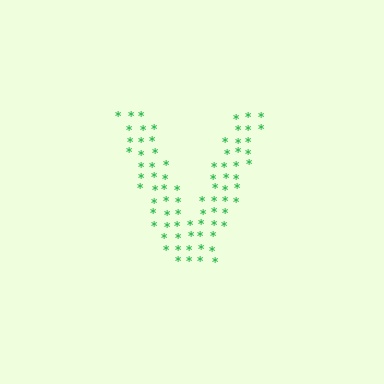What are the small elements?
The small elements are asterisks.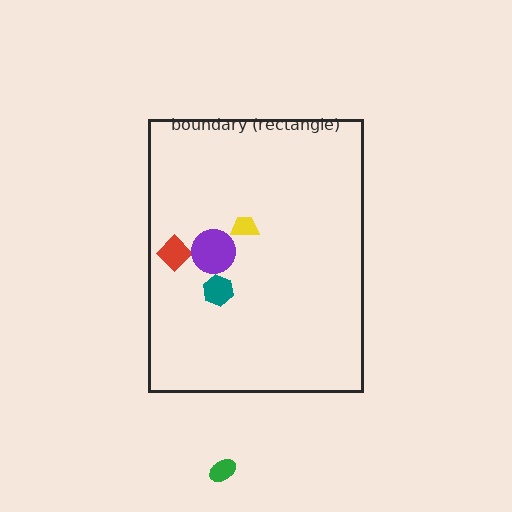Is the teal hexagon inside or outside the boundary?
Inside.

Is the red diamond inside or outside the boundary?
Inside.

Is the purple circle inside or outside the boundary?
Inside.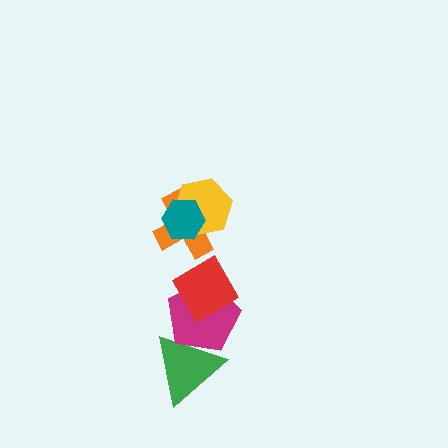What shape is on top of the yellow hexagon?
The teal hexagon is on top of the yellow hexagon.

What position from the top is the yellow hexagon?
The yellow hexagon is 2nd from the top.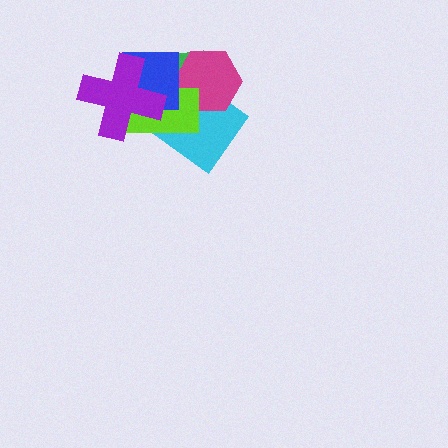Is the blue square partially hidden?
Yes, it is partially covered by another shape.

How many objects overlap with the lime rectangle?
5 objects overlap with the lime rectangle.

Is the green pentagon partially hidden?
Yes, it is partially covered by another shape.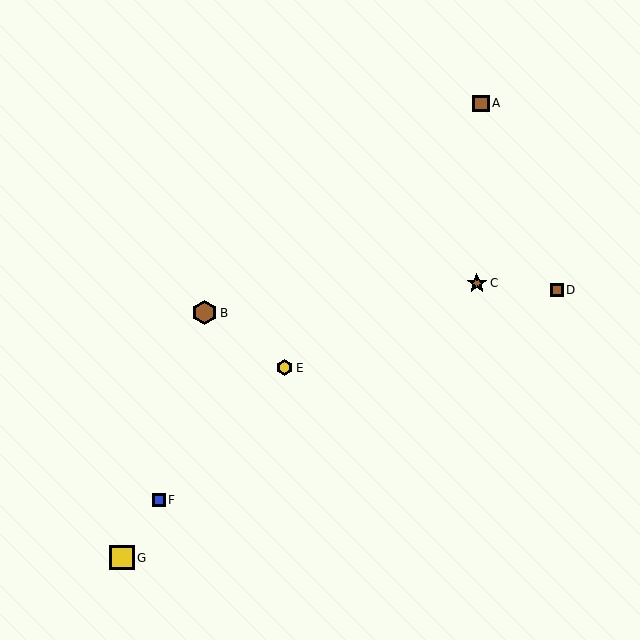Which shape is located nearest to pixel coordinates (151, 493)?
The blue square (labeled F) at (159, 500) is nearest to that location.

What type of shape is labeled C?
Shape C is a brown star.